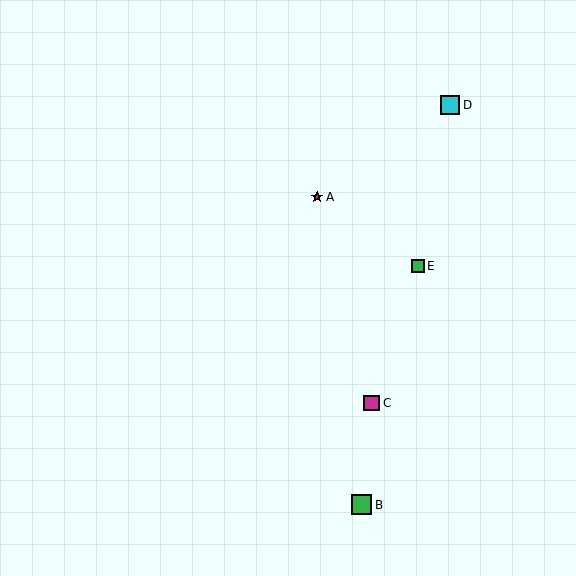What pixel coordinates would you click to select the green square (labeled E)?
Click at (418, 266) to select the green square E.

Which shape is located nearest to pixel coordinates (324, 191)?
The red star (labeled A) at (317, 197) is nearest to that location.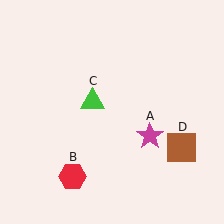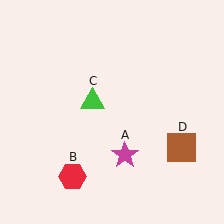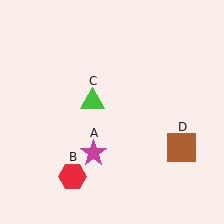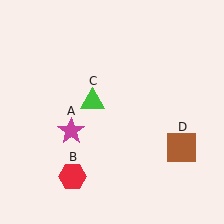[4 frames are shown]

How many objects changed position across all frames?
1 object changed position: magenta star (object A).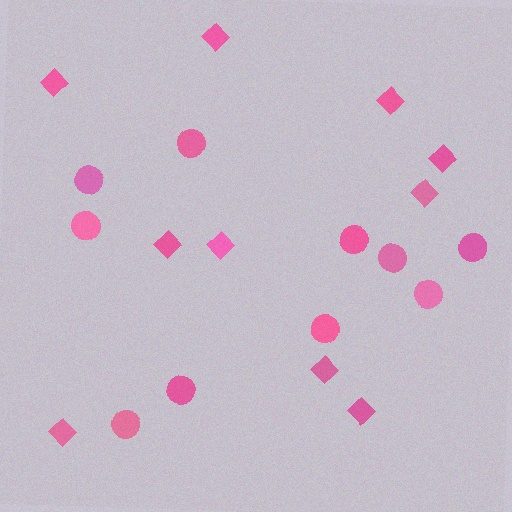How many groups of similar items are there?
There are 2 groups: one group of diamonds (10) and one group of circles (10).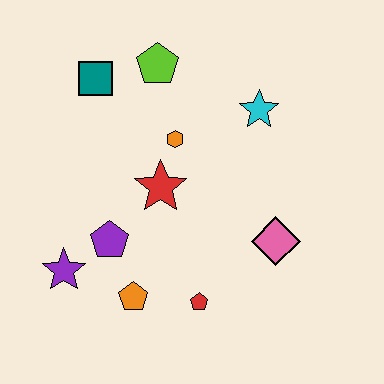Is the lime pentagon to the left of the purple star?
No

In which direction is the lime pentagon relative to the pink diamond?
The lime pentagon is above the pink diamond.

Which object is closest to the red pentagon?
The orange pentagon is closest to the red pentagon.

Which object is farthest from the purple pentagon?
The cyan star is farthest from the purple pentagon.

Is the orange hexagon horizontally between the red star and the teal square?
No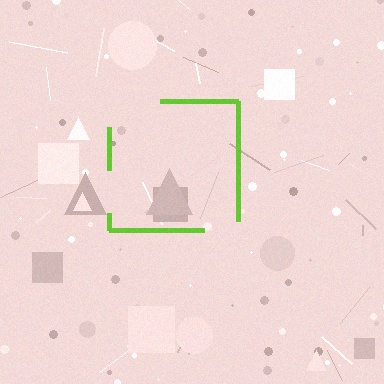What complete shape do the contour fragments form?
The contour fragments form a square.